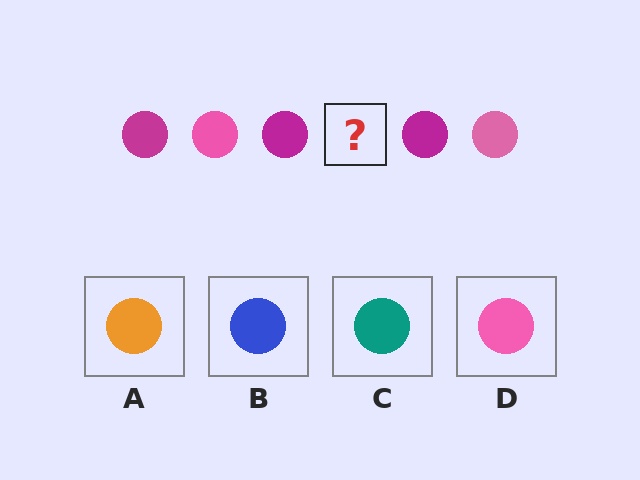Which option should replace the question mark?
Option D.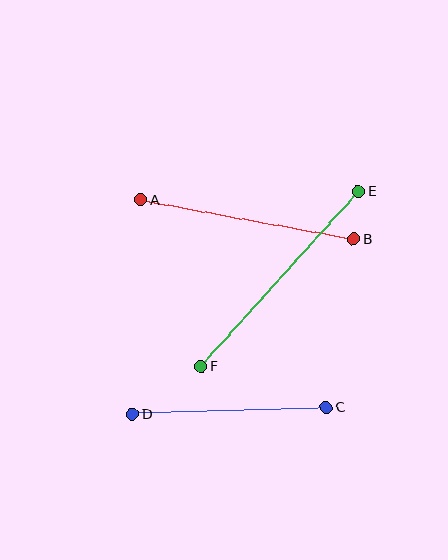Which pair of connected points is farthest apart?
Points E and F are farthest apart.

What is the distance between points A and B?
The distance is approximately 217 pixels.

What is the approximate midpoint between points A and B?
The midpoint is at approximately (247, 219) pixels.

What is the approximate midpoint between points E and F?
The midpoint is at approximately (280, 279) pixels.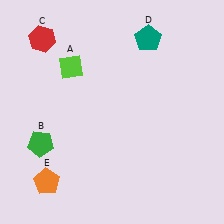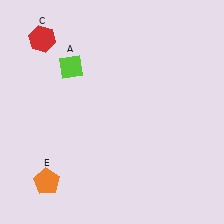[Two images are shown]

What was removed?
The green pentagon (B), the teal pentagon (D) were removed in Image 2.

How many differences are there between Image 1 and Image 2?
There are 2 differences between the two images.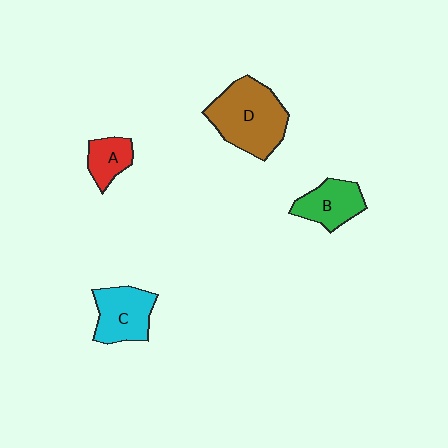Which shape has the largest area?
Shape D (brown).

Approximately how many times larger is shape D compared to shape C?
Approximately 1.5 times.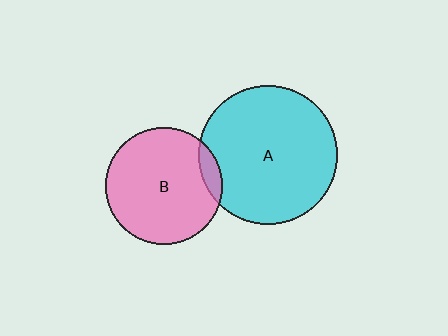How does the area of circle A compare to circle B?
Approximately 1.4 times.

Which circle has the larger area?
Circle A (cyan).